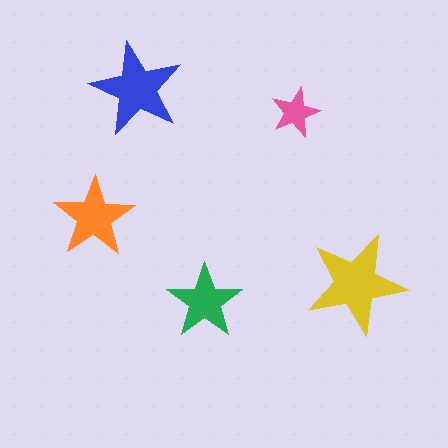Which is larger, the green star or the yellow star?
The yellow one.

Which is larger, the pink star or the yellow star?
The yellow one.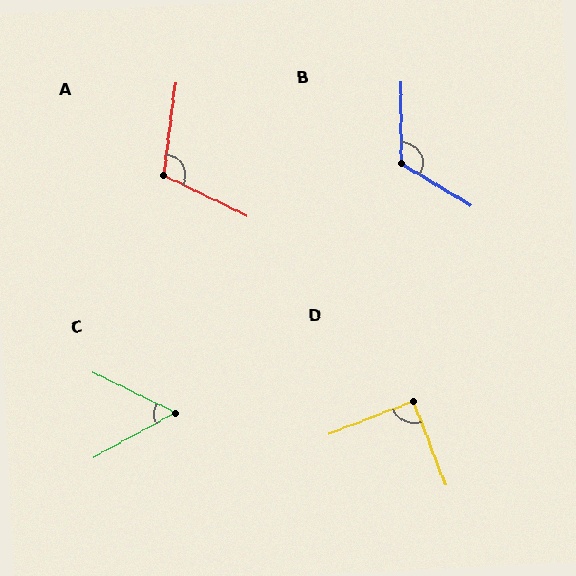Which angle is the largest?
B, at approximately 122 degrees.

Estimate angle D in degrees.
Approximately 90 degrees.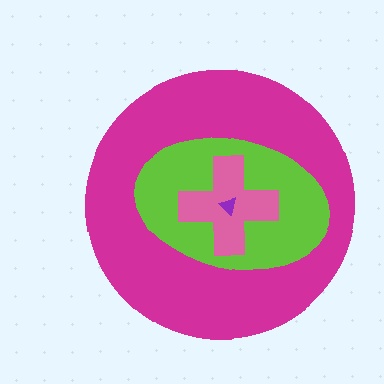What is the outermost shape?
The magenta circle.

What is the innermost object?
The purple triangle.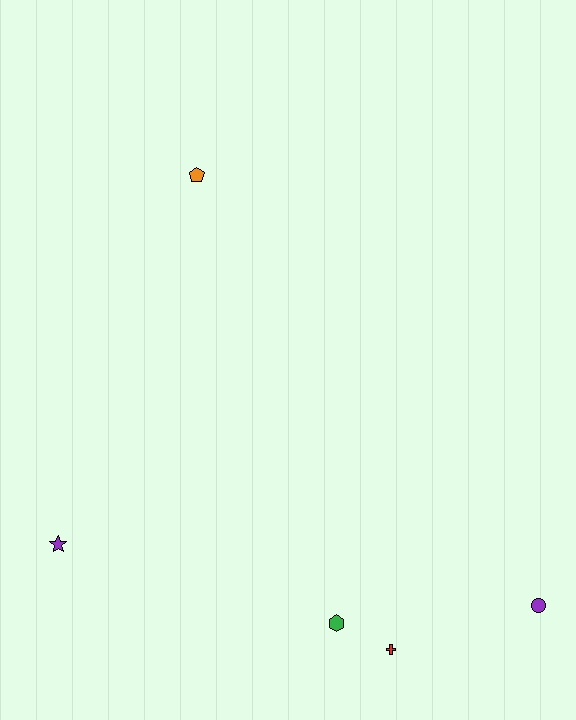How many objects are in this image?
There are 5 objects.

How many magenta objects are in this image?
There are no magenta objects.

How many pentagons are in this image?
There is 1 pentagon.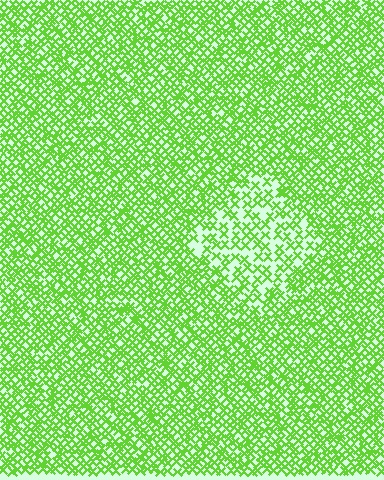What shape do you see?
I see a diamond.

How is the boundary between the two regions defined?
The boundary is defined by a change in element density (approximately 1.9x ratio). All elements are the same color, size, and shape.